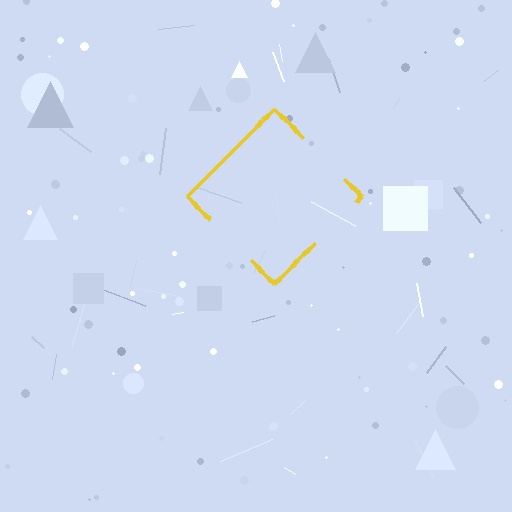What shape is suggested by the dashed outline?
The dashed outline suggests a diamond.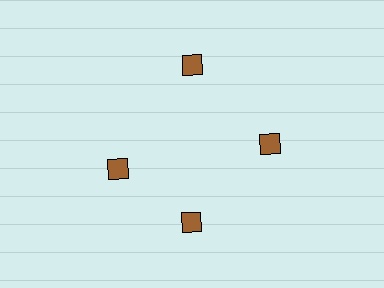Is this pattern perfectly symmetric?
No. The 4 brown diamonds are arranged in a ring, but one element near the 9 o'clock position is rotated out of alignment along the ring, breaking the 4-fold rotational symmetry.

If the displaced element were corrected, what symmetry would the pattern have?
It would have 4-fold rotational symmetry — the pattern would map onto itself every 90 degrees.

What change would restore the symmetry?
The symmetry would be restored by rotating it back into even spacing with its neighbors so that all 4 diamonds sit at equal angles and equal distance from the center.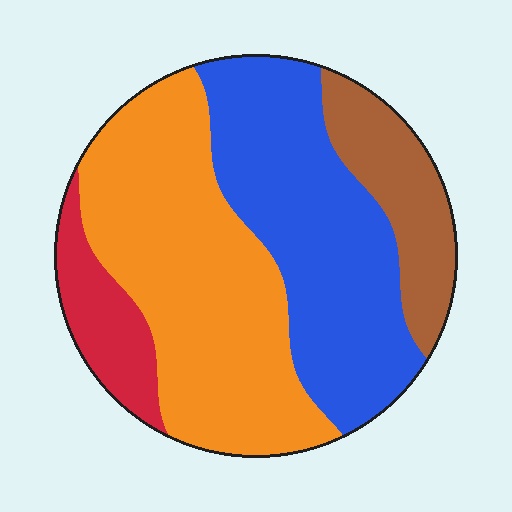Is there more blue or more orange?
Orange.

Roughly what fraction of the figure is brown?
Brown covers about 15% of the figure.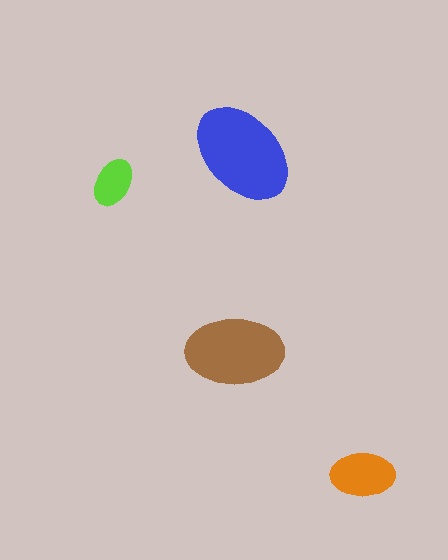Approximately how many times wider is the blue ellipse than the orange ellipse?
About 1.5 times wider.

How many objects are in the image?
There are 4 objects in the image.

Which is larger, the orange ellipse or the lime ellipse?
The orange one.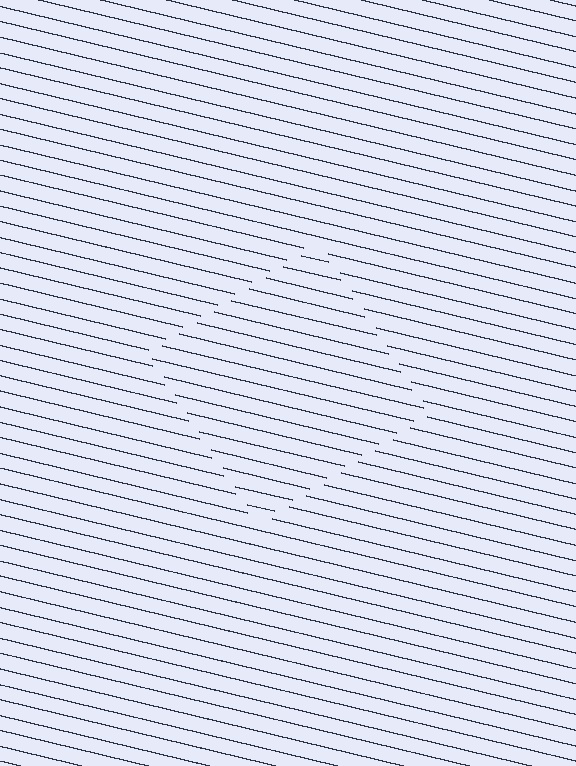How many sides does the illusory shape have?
4 sides — the line-ends trace a square.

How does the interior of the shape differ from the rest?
The interior of the shape contains the same grating, shifted by half a period — the contour is defined by the phase discontinuity where line-ends from the inner and outer gratings abut.